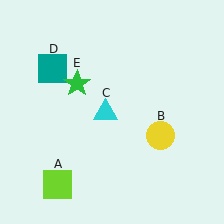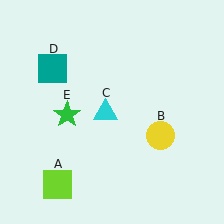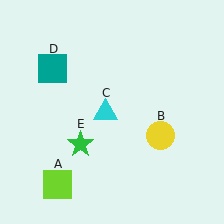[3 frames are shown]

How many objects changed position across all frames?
1 object changed position: green star (object E).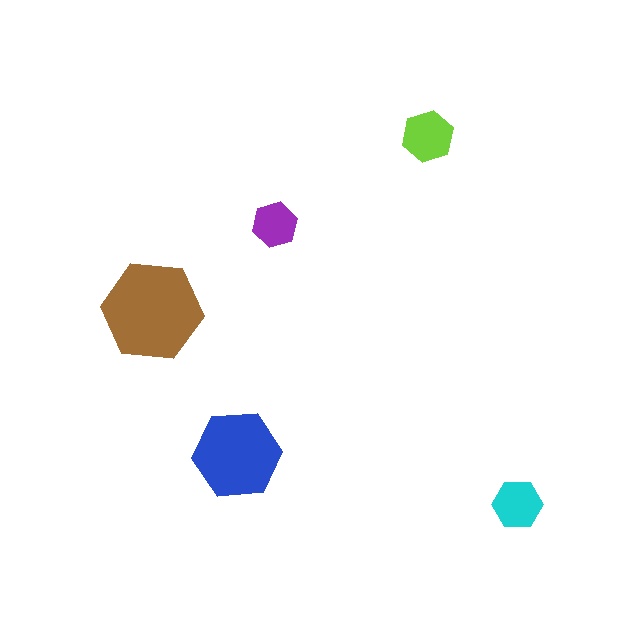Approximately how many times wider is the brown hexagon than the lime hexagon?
About 2 times wider.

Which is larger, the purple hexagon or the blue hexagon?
The blue one.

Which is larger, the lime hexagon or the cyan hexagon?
The lime one.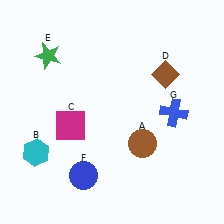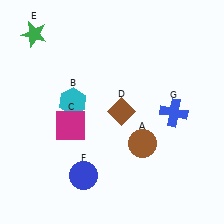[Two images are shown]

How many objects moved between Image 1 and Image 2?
3 objects moved between the two images.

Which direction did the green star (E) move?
The green star (E) moved up.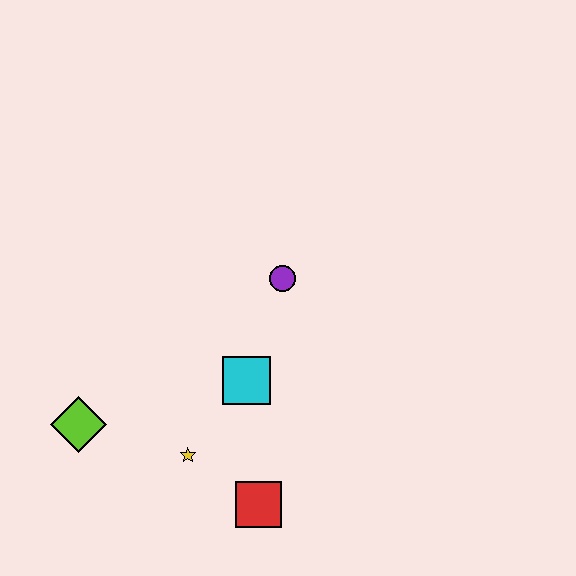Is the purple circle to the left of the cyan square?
No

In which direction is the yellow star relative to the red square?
The yellow star is to the left of the red square.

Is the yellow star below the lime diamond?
Yes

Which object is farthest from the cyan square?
The lime diamond is farthest from the cyan square.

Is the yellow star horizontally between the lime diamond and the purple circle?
Yes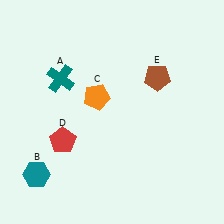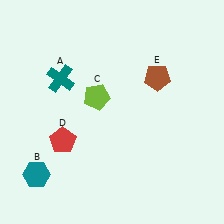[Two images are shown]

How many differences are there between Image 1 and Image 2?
There is 1 difference between the two images.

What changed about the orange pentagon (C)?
In Image 1, C is orange. In Image 2, it changed to lime.